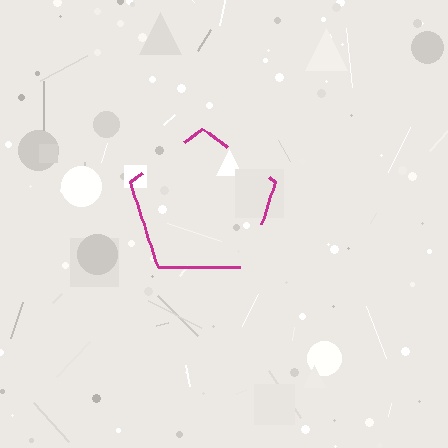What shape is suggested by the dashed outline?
The dashed outline suggests a pentagon.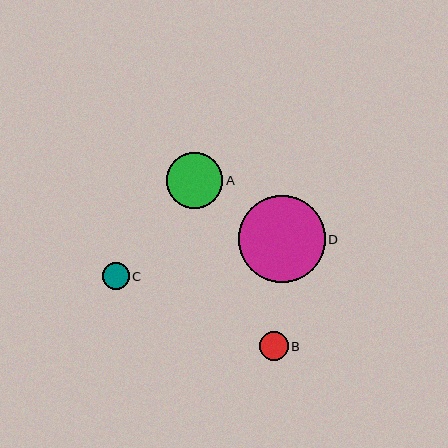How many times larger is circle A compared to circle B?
Circle A is approximately 1.9 times the size of circle B.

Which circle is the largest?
Circle D is the largest with a size of approximately 87 pixels.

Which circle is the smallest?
Circle C is the smallest with a size of approximately 27 pixels.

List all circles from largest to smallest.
From largest to smallest: D, A, B, C.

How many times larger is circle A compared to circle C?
Circle A is approximately 2.1 times the size of circle C.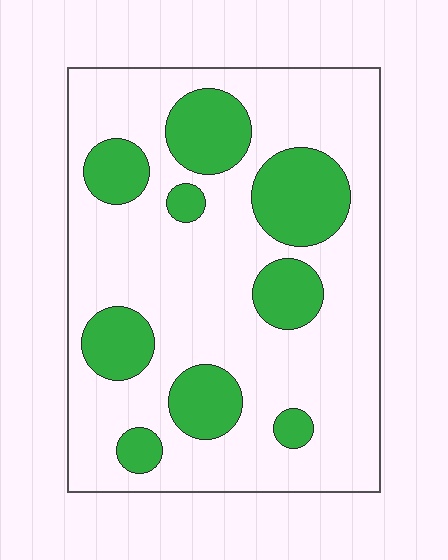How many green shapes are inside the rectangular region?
9.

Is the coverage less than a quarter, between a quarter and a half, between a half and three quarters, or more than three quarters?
Between a quarter and a half.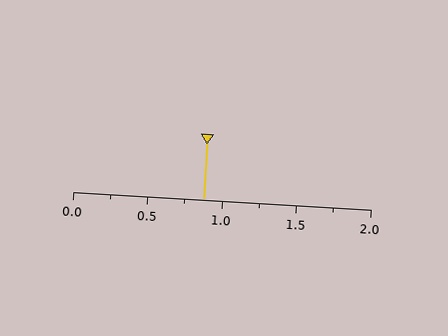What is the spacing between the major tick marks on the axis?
The major ticks are spaced 0.5 apart.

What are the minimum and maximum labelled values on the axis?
The axis runs from 0.0 to 2.0.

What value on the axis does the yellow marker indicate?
The marker indicates approximately 0.88.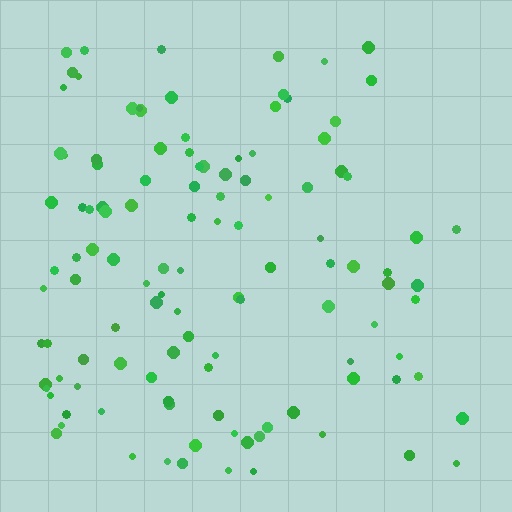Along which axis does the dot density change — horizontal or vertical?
Horizontal.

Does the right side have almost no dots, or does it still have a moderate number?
Still a moderate number, just noticeably fewer than the left.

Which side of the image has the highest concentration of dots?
The left.